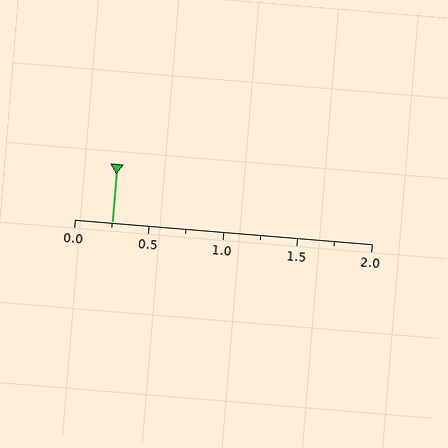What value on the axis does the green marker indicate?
The marker indicates approximately 0.25.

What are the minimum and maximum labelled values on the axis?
The axis runs from 0.0 to 2.0.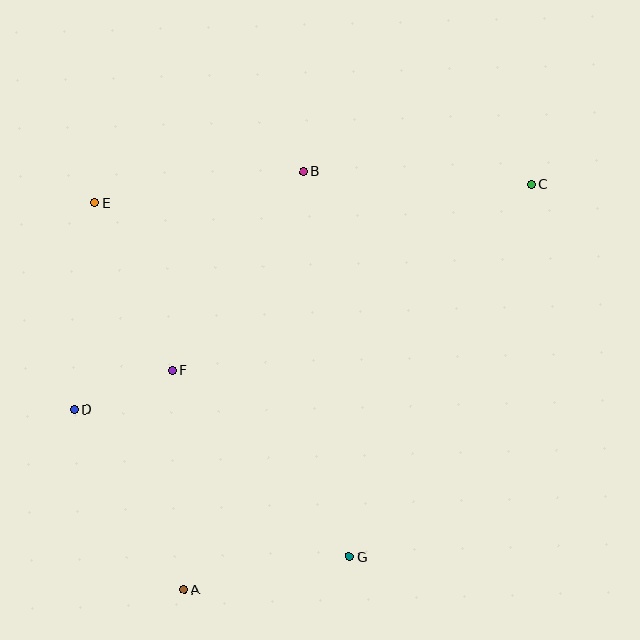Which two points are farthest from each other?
Points A and C are farthest from each other.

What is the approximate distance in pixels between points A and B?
The distance between A and B is approximately 435 pixels.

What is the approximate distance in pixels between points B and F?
The distance between B and F is approximately 237 pixels.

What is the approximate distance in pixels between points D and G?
The distance between D and G is approximately 312 pixels.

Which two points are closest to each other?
Points D and F are closest to each other.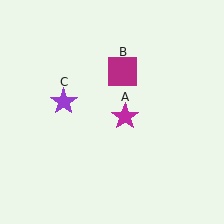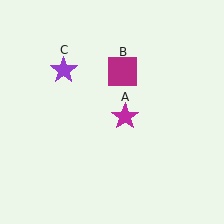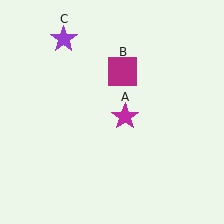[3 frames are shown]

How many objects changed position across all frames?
1 object changed position: purple star (object C).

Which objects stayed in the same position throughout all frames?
Magenta star (object A) and magenta square (object B) remained stationary.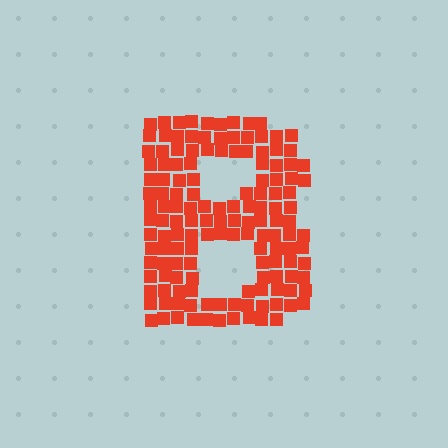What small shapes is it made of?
It is made of small squares.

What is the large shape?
The large shape is the letter B.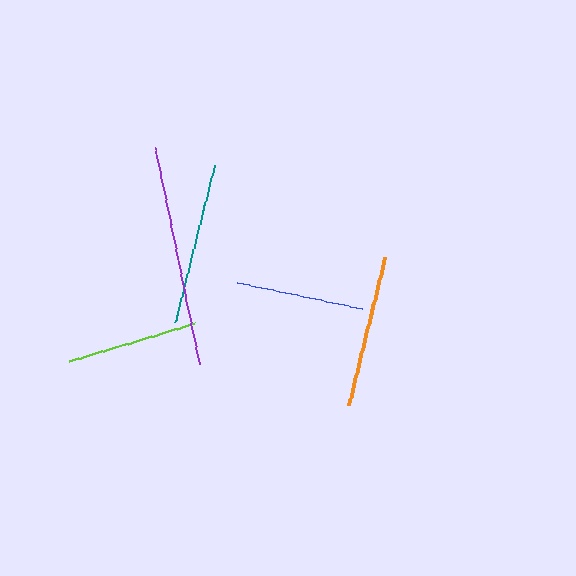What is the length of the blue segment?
The blue segment is approximately 128 pixels long.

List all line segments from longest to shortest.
From longest to shortest: purple, teal, orange, lime, blue.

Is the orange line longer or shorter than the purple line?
The purple line is longer than the orange line.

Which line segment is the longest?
The purple line is the longest at approximately 221 pixels.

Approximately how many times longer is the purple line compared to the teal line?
The purple line is approximately 1.4 times the length of the teal line.